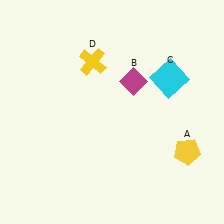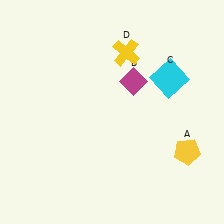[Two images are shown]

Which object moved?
The yellow cross (D) moved right.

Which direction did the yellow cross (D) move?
The yellow cross (D) moved right.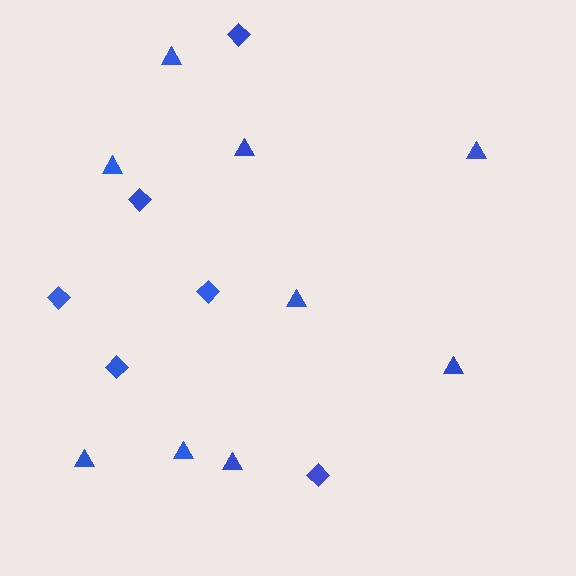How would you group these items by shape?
There are 2 groups: one group of diamonds (6) and one group of triangles (9).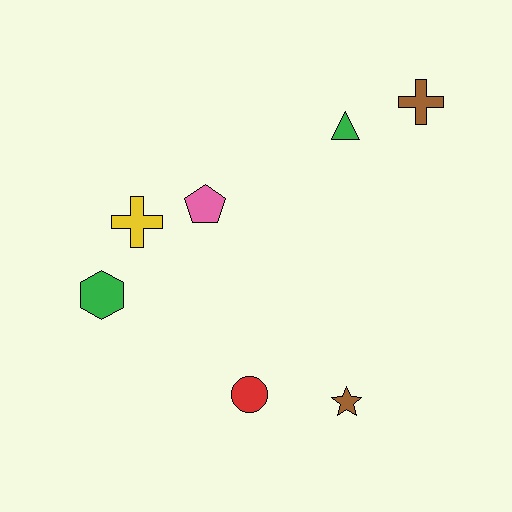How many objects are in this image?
There are 7 objects.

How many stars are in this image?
There is 1 star.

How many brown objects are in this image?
There are 2 brown objects.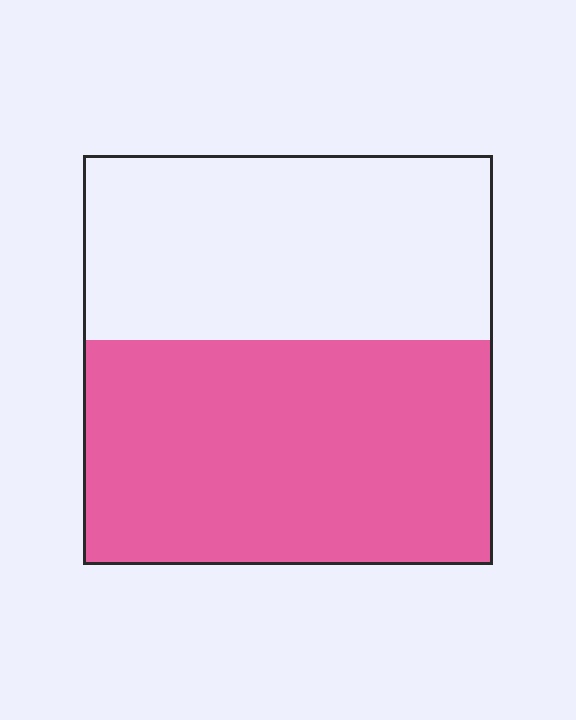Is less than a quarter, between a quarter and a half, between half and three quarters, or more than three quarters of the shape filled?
Between half and three quarters.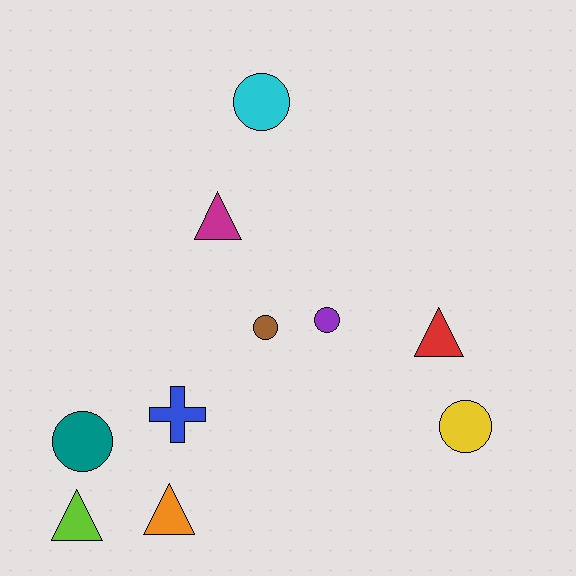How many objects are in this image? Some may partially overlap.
There are 10 objects.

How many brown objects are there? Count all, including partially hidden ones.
There is 1 brown object.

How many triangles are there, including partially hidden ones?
There are 4 triangles.